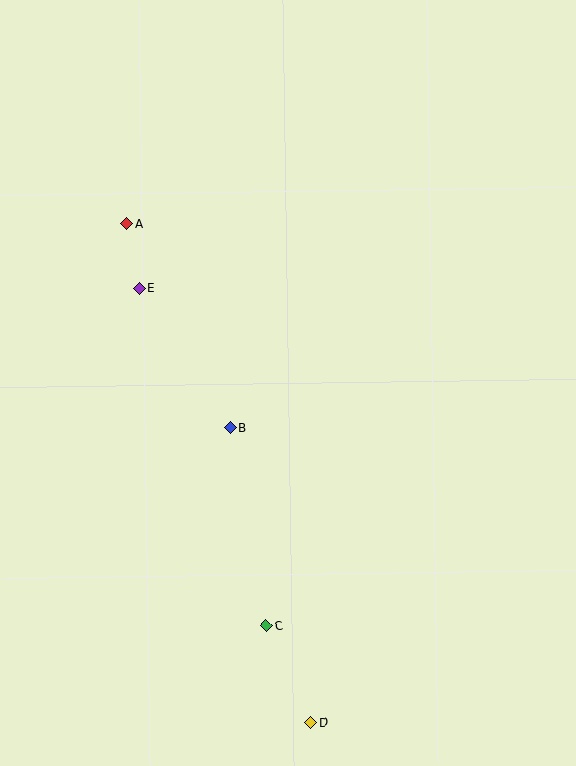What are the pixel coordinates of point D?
Point D is at (311, 723).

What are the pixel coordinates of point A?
Point A is at (126, 224).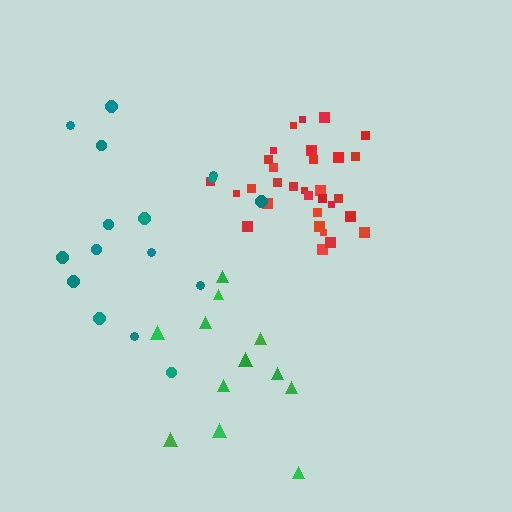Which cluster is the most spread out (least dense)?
Teal.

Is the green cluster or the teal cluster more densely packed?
Green.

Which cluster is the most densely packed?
Red.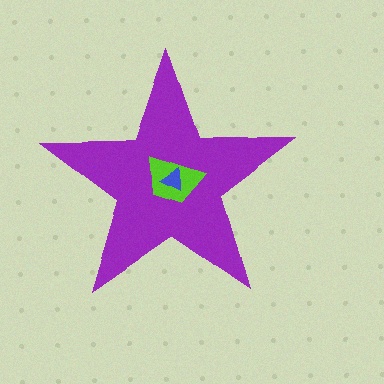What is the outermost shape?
The purple star.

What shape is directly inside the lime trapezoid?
The blue triangle.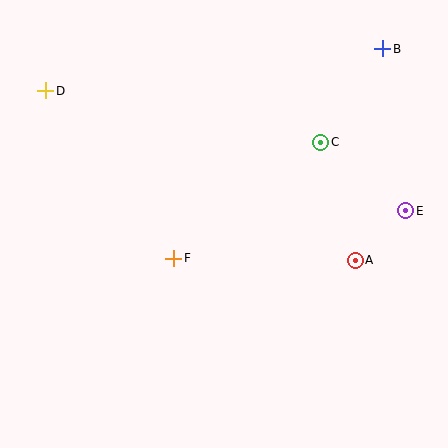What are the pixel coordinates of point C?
Point C is at (321, 142).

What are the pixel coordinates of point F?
Point F is at (174, 258).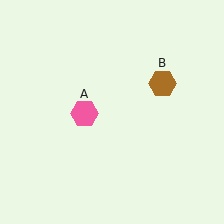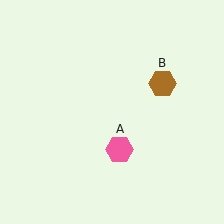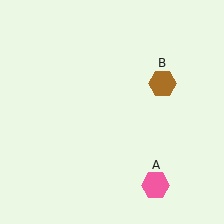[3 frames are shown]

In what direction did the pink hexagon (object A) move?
The pink hexagon (object A) moved down and to the right.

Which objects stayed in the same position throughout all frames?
Brown hexagon (object B) remained stationary.